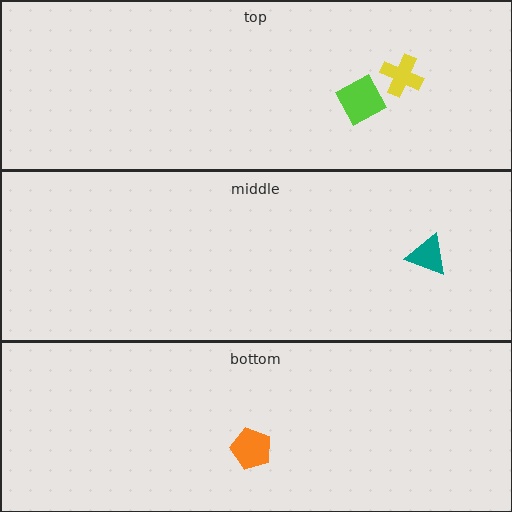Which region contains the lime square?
The top region.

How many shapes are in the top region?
2.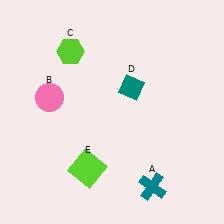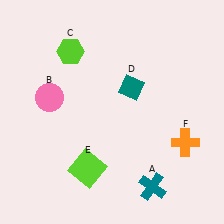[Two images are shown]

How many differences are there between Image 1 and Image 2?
There is 1 difference between the two images.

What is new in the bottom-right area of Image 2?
An orange cross (F) was added in the bottom-right area of Image 2.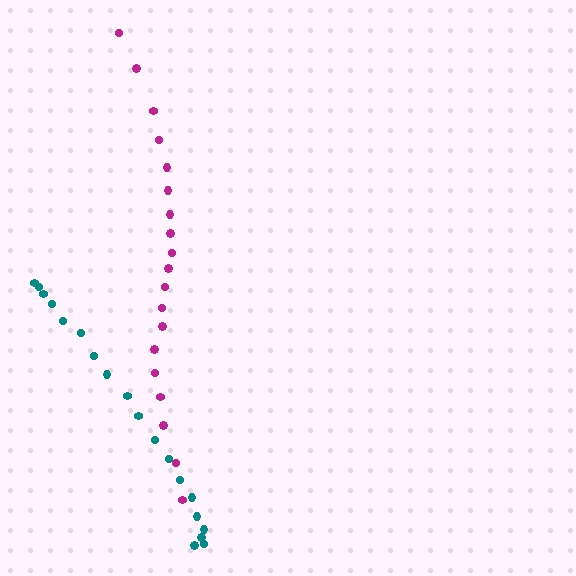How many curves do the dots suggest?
There are 2 distinct paths.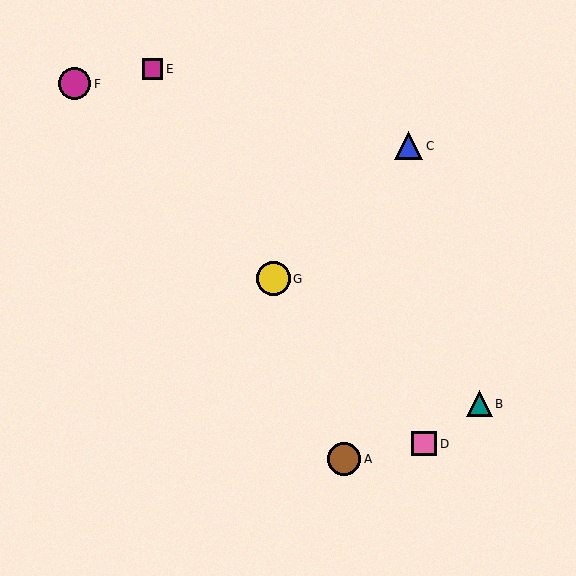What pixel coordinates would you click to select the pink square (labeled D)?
Click at (424, 444) to select the pink square D.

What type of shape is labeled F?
Shape F is a magenta circle.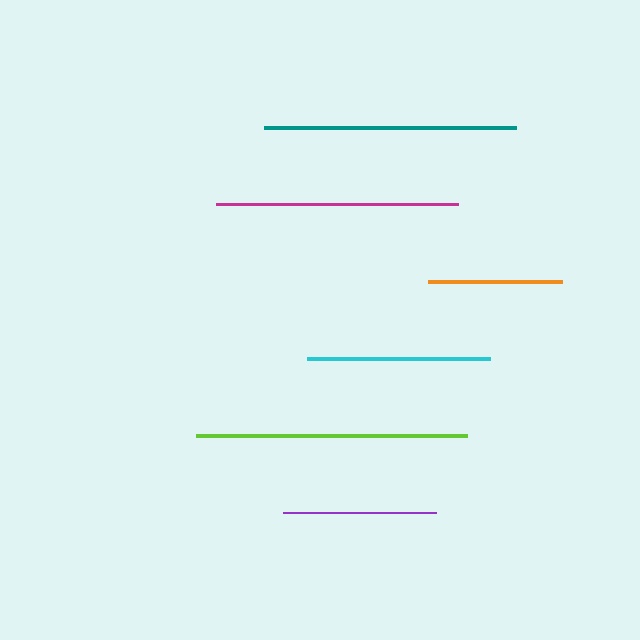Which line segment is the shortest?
The orange line is the shortest at approximately 134 pixels.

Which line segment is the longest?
The lime line is the longest at approximately 271 pixels.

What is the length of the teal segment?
The teal segment is approximately 253 pixels long.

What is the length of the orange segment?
The orange segment is approximately 134 pixels long.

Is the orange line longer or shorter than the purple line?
The purple line is longer than the orange line.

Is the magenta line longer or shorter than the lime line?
The lime line is longer than the magenta line.